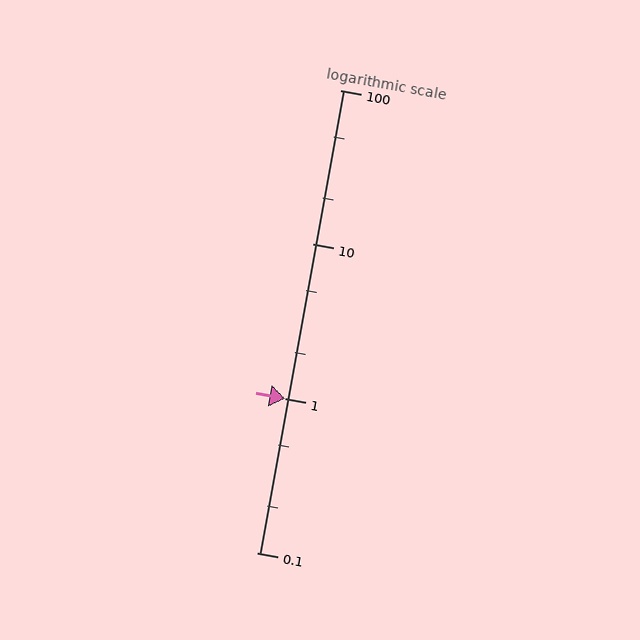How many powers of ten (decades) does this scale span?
The scale spans 3 decades, from 0.1 to 100.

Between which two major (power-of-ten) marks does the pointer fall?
The pointer is between 1 and 10.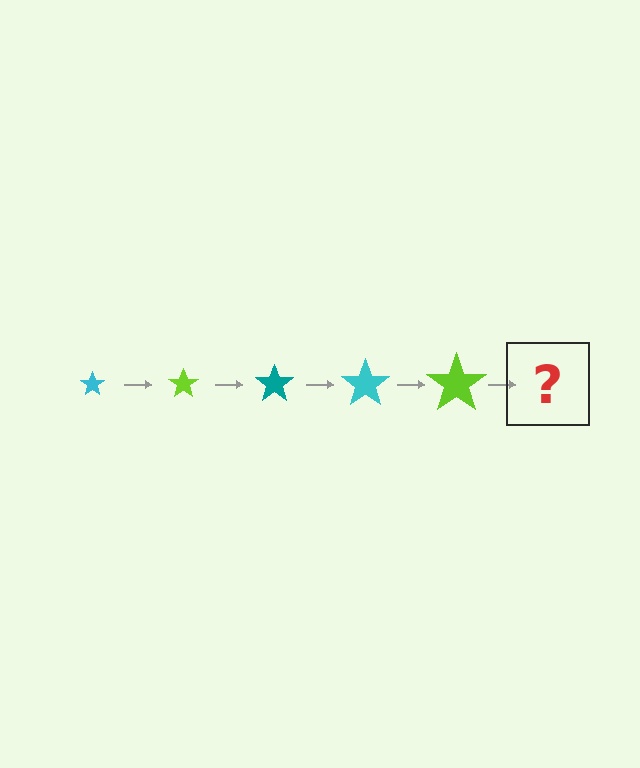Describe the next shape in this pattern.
It should be a teal star, larger than the previous one.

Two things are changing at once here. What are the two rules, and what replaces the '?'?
The two rules are that the star grows larger each step and the color cycles through cyan, lime, and teal. The '?' should be a teal star, larger than the previous one.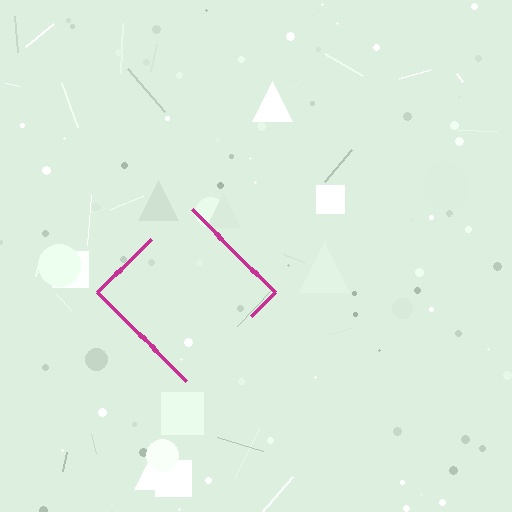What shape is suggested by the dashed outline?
The dashed outline suggests a diamond.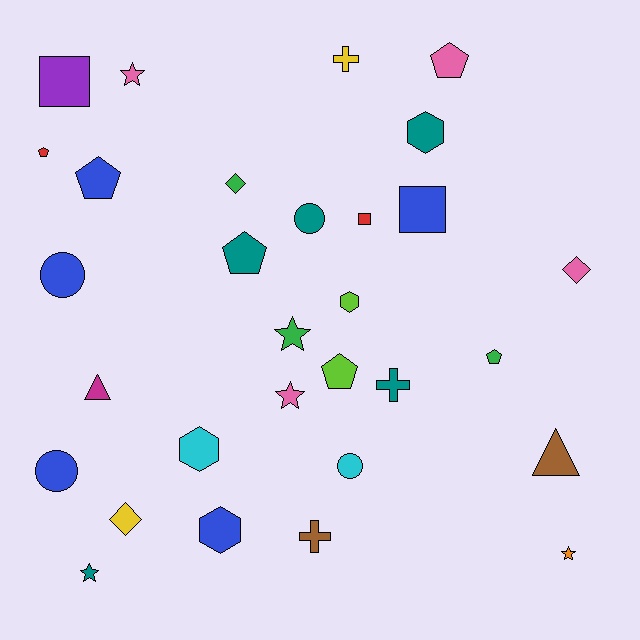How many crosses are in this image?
There are 3 crosses.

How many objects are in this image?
There are 30 objects.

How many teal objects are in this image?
There are 5 teal objects.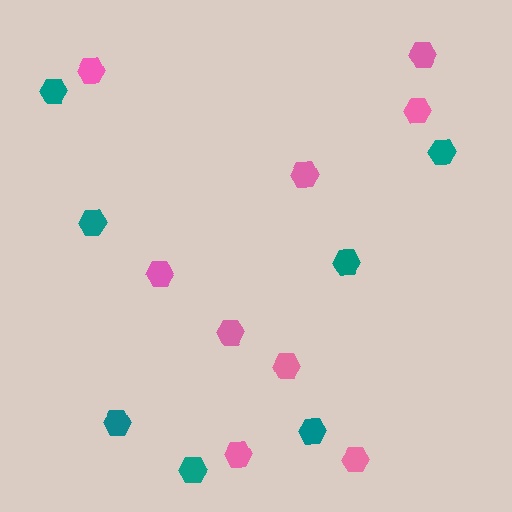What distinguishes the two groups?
There are 2 groups: one group of pink hexagons (9) and one group of teal hexagons (7).